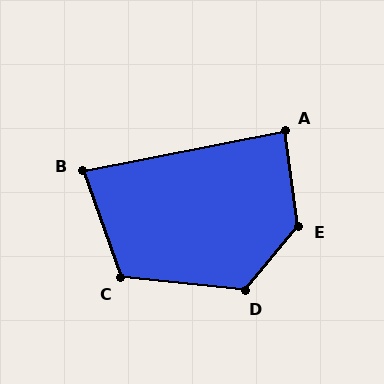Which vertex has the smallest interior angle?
B, at approximately 81 degrees.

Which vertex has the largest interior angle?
E, at approximately 133 degrees.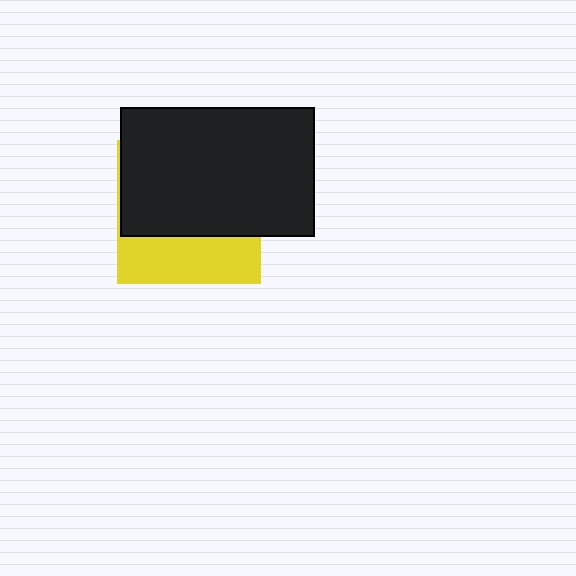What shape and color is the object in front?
The object in front is a black rectangle.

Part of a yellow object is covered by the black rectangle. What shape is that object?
It is a square.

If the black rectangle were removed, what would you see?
You would see the complete yellow square.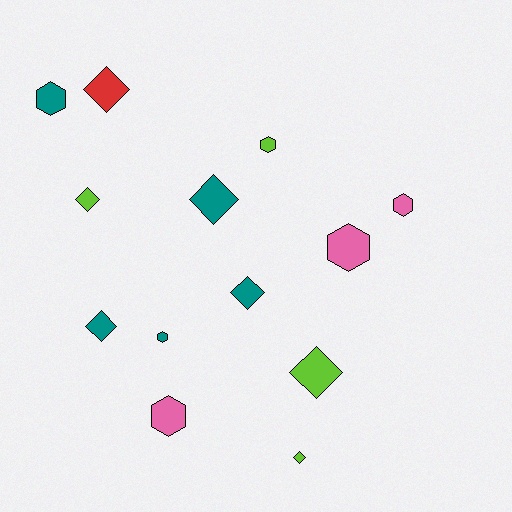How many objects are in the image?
There are 13 objects.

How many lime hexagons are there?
There is 1 lime hexagon.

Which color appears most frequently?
Teal, with 5 objects.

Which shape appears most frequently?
Diamond, with 7 objects.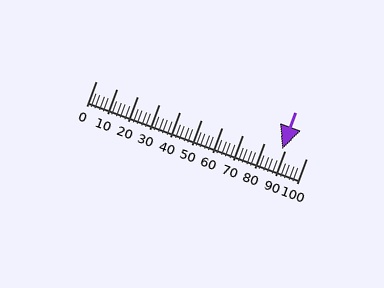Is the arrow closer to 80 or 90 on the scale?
The arrow is closer to 90.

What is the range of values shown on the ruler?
The ruler shows values from 0 to 100.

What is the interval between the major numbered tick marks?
The major tick marks are spaced 10 units apart.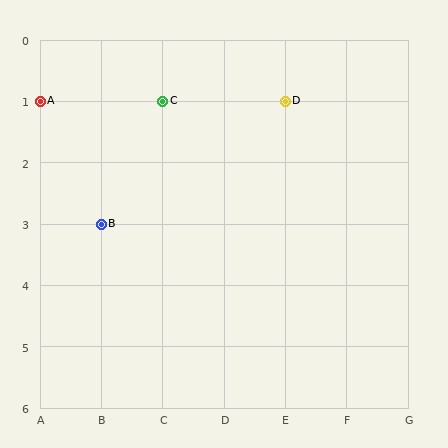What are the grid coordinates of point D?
Point D is at grid coordinates (E, 1).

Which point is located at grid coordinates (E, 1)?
Point D is at (E, 1).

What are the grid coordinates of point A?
Point A is at grid coordinates (A, 1).